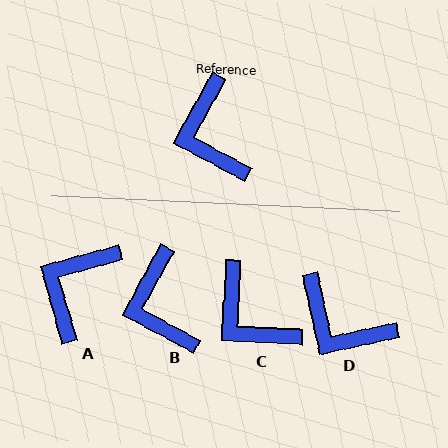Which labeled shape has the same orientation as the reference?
B.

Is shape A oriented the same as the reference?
No, it is off by about 46 degrees.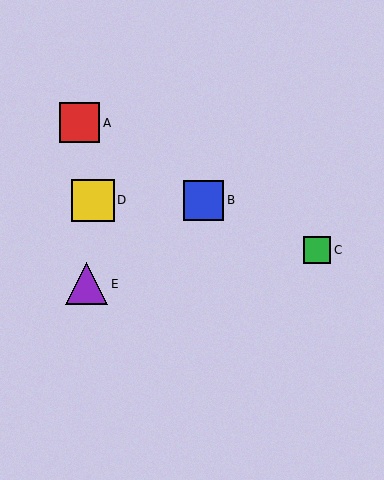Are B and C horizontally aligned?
No, B is at y≈201 and C is at y≈250.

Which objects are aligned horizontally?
Objects B, D are aligned horizontally.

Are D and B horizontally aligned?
Yes, both are at y≈201.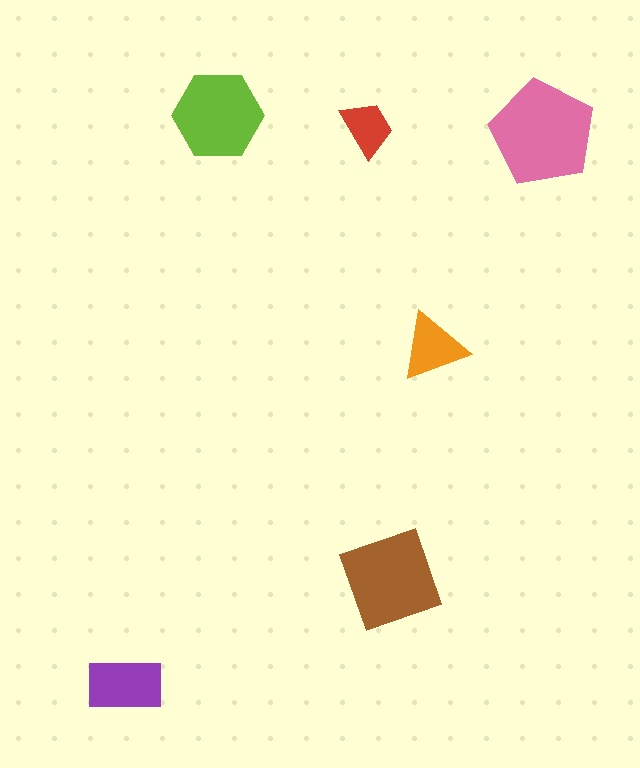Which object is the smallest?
The red trapezoid.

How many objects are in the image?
There are 6 objects in the image.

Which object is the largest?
The pink pentagon.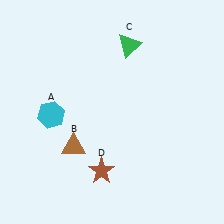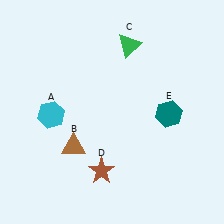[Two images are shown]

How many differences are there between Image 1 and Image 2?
There is 1 difference between the two images.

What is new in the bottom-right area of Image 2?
A teal hexagon (E) was added in the bottom-right area of Image 2.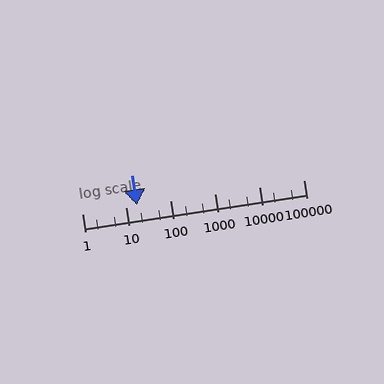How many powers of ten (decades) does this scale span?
The scale spans 5 decades, from 1 to 100000.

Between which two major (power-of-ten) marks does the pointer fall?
The pointer is between 10 and 100.